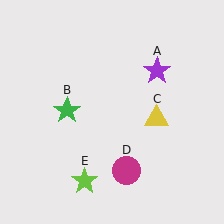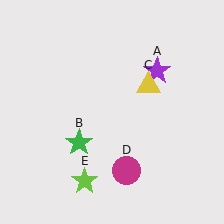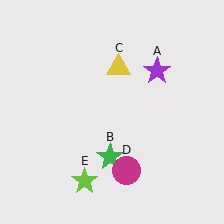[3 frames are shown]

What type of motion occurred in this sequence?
The green star (object B), yellow triangle (object C) rotated counterclockwise around the center of the scene.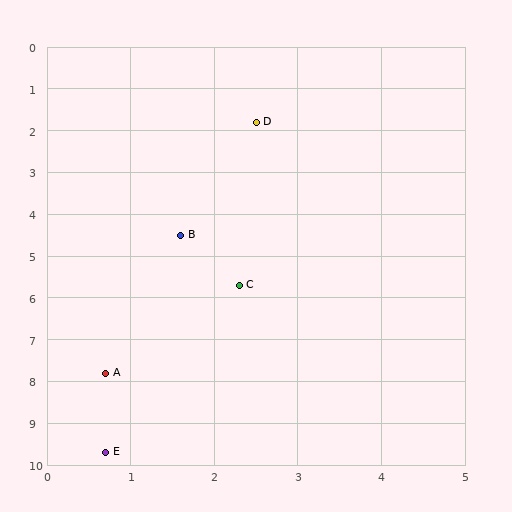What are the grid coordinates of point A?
Point A is at approximately (0.7, 7.8).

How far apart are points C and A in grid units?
Points C and A are about 2.6 grid units apart.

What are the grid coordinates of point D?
Point D is at approximately (2.5, 1.8).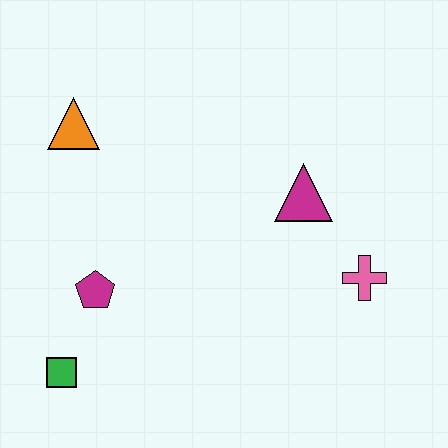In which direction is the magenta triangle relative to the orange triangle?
The magenta triangle is to the right of the orange triangle.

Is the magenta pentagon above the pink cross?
No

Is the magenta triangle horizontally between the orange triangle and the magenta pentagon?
No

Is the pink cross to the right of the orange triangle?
Yes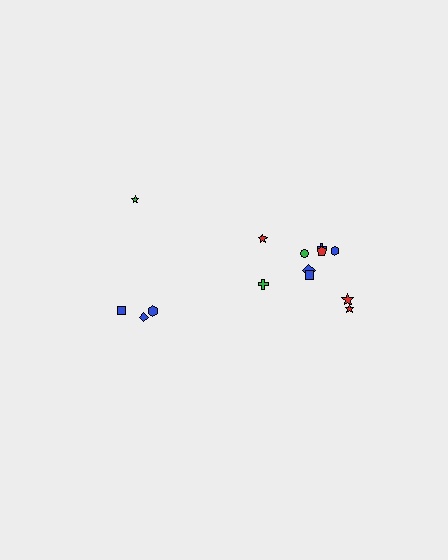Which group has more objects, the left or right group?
The right group.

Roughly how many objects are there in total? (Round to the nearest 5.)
Roughly 15 objects in total.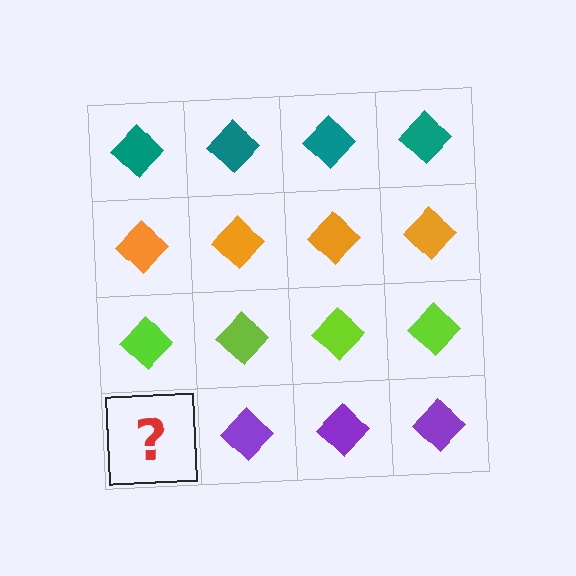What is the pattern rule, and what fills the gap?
The rule is that each row has a consistent color. The gap should be filled with a purple diamond.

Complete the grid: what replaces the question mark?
The question mark should be replaced with a purple diamond.